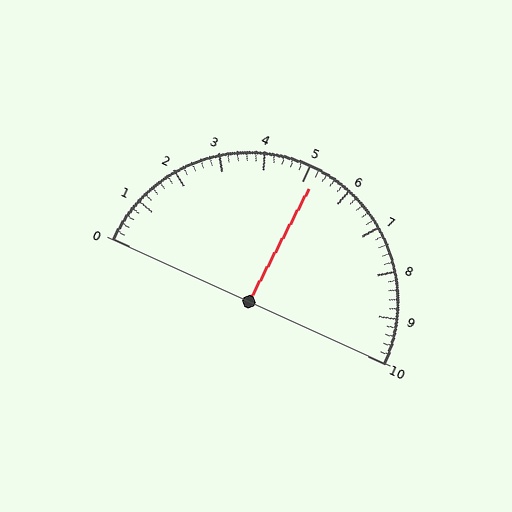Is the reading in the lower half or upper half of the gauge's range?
The reading is in the upper half of the range (0 to 10).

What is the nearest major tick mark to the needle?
The nearest major tick mark is 5.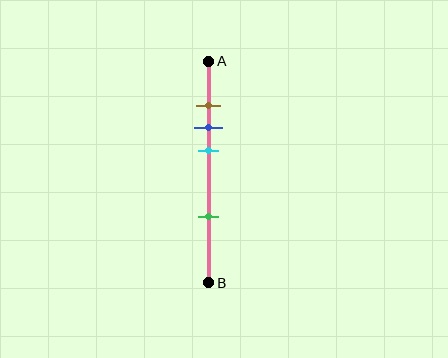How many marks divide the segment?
There are 4 marks dividing the segment.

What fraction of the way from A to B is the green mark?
The green mark is approximately 70% (0.7) of the way from A to B.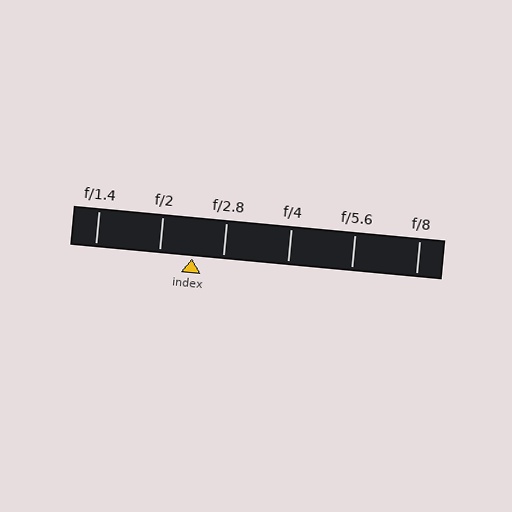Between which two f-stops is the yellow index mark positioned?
The index mark is between f/2 and f/2.8.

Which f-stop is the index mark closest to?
The index mark is closest to f/2.8.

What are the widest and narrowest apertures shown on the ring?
The widest aperture shown is f/1.4 and the narrowest is f/8.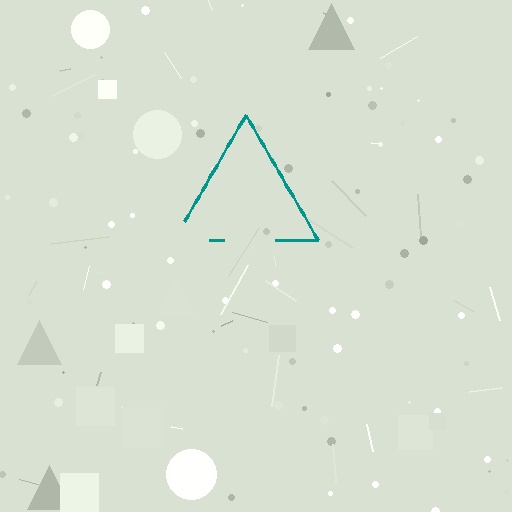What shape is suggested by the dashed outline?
The dashed outline suggests a triangle.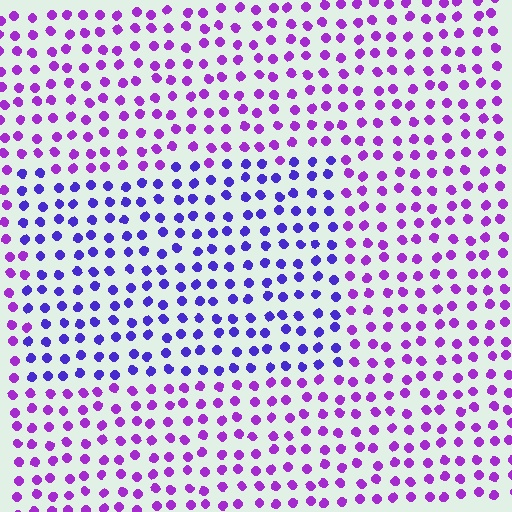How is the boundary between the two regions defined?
The boundary is defined purely by a slight shift in hue (about 34 degrees). Spacing, size, and orientation are identical on both sides.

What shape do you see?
I see a rectangle.